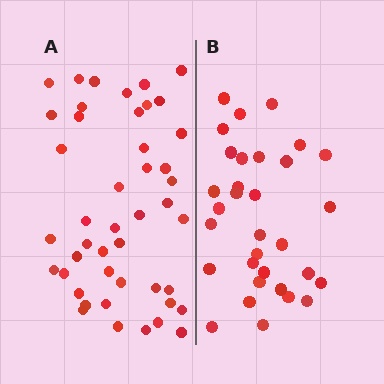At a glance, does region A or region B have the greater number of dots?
Region A (the left region) has more dots.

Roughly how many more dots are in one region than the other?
Region A has approximately 15 more dots than region B.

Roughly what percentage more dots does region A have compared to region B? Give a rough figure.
About 40% more.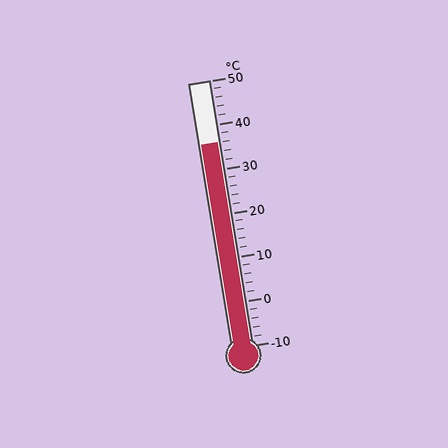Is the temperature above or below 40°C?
The temperature is below 40°C.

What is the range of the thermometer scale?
The thermometer scale ranges from -10°C to 50°C.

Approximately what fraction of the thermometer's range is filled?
The thermometer is filled to approximately 75% of its range.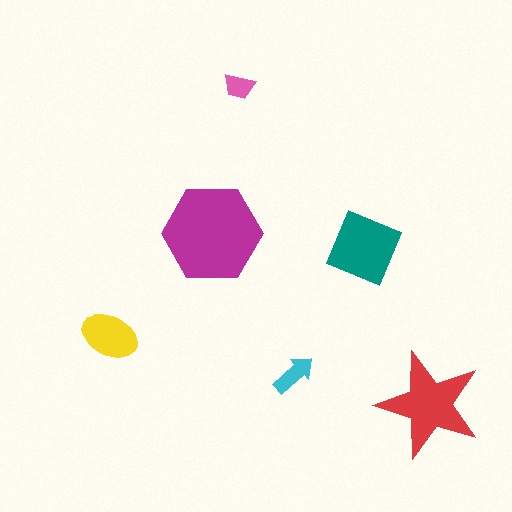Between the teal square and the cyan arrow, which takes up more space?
The teal square.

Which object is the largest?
The magenta hexagon.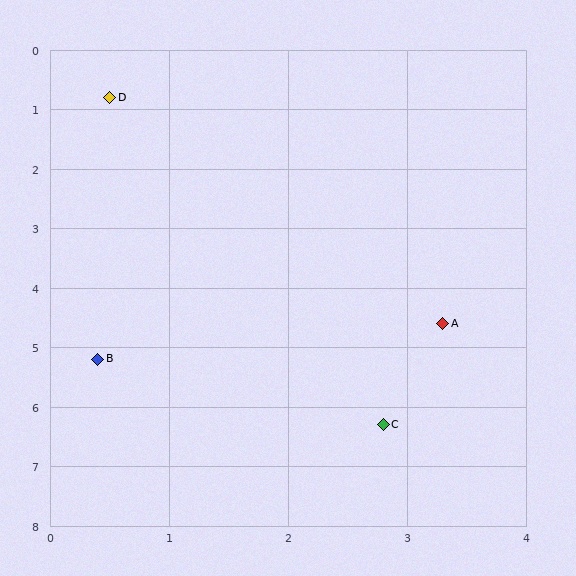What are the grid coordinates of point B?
Point B is at approximately (0.4, 5.2).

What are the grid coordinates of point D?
Point D is at approximately (0.5, 0.8).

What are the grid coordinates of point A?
Point A is at approximately (3.3, 4.6).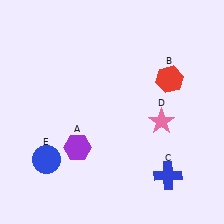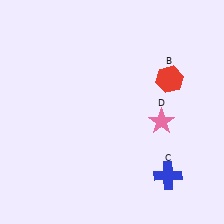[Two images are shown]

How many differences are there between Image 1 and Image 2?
There are 2 differences between the two images.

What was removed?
The blue circle (E), the purple hexagon (A) were removed in Image 2.